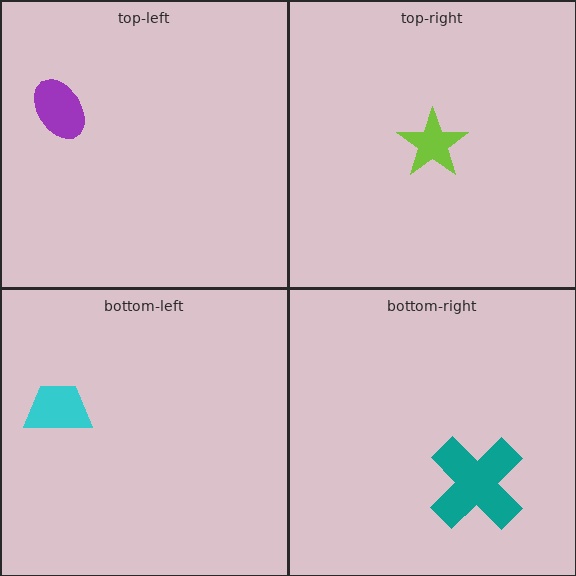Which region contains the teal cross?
The bottom-right region.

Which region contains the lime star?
The top-right region.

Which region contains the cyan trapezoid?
The bottom-left region.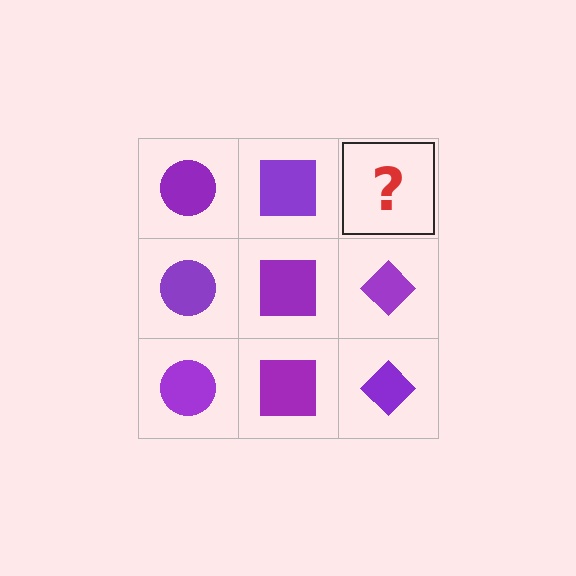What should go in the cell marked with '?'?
The missing cell should contain a purple diamond.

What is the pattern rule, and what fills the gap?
The rule is that each column has a consistent shape. The gap should be filled with a purple diamond.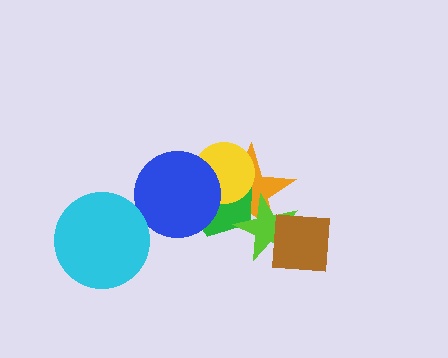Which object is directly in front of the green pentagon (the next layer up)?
The yellow circle is directly in front of the green pentagon.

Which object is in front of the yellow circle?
The blue circle is in front of the yellow circle.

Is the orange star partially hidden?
Yes, it is partially covered by another shape.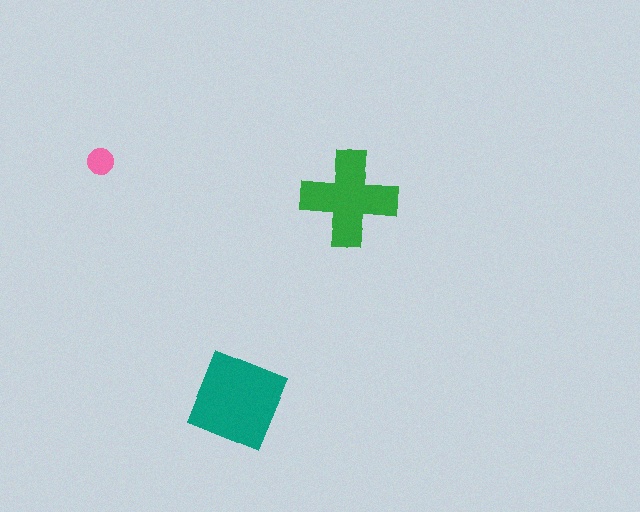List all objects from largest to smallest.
The teal square, the green cross, the pink circle.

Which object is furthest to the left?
The pink circle is leftmost.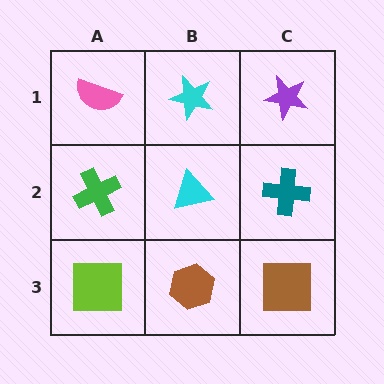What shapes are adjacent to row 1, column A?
A green cross (row 2, column A), a cyan star (row 1, column B).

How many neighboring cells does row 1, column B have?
3.